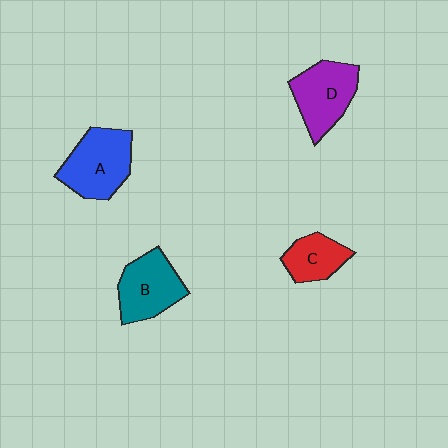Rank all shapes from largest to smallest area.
From largest to smallest: A (blue), D (purple), B (teal), C (red).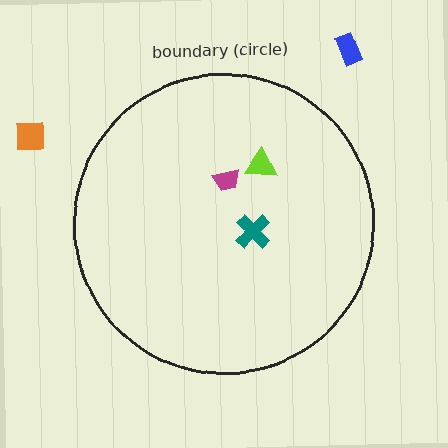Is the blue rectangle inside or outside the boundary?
Outside.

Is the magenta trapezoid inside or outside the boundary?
Inside.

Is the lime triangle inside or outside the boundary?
Inside.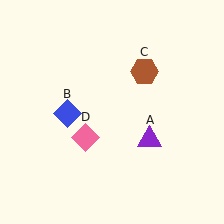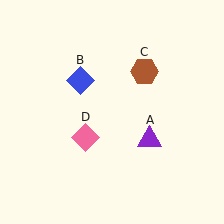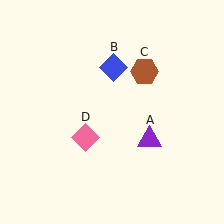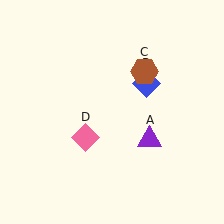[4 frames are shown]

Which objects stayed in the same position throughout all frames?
Purple triangle (object A) and brown hexagon (object C) and pink diamond (object D) remained stationary.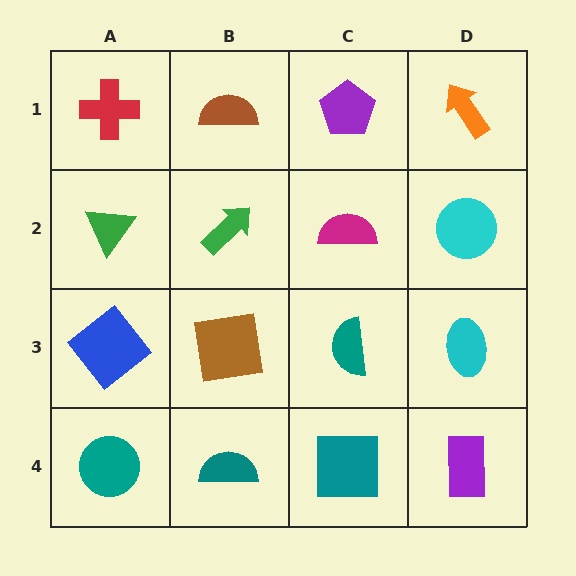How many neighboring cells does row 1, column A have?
2.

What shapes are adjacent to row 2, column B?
A brown semicircle (row 1, column B), a brown square (row 3, column B), a green triangle (row 2, column A), a magenta semicircle (row 2, column C).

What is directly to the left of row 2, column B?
A green triangle.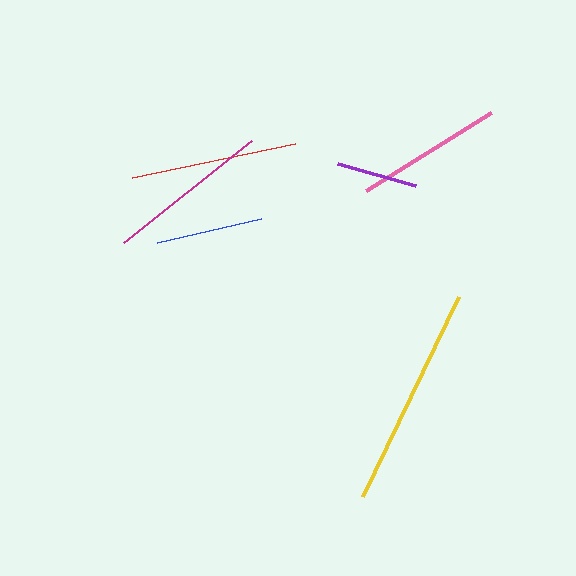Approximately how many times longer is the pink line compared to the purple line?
The pink line is approximately 1.8 times the length of the purple line.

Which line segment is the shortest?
The purple line is the shortest at approximately 81 pixels.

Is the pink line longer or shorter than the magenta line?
The magenta line is longer than the pink line.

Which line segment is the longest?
The yellow line is the longest at approximately 221 pixels.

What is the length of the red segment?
The red segment is approximately 166 pixels long.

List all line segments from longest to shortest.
From longest to shortest: yellow, red, magenta, pink, blue, purple.